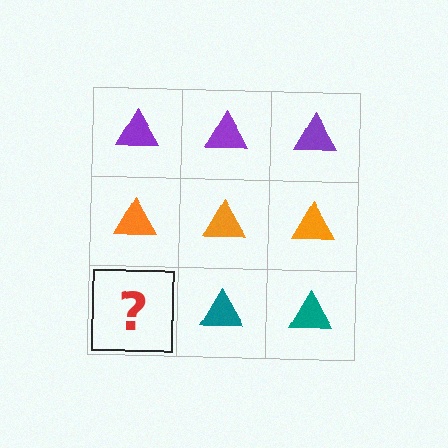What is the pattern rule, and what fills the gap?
The rule is that each row has a consistent color. The gap should be filled with a teal triangle.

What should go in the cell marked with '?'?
The missing cell should contain a teal triangle.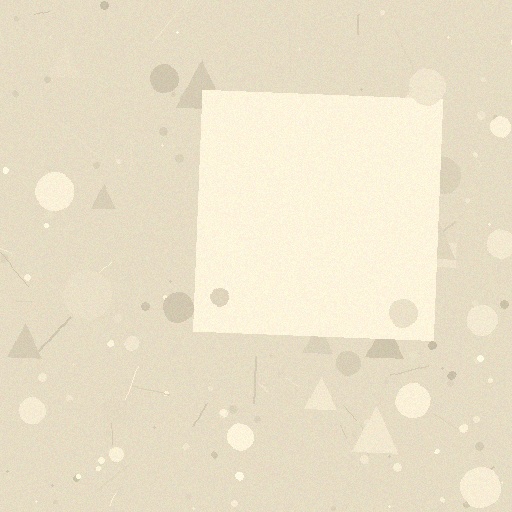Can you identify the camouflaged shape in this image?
The camouflaged shape is a square.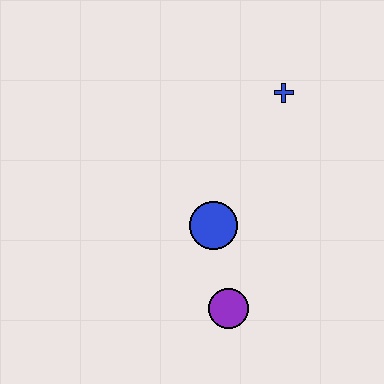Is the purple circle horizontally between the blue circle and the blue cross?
Yes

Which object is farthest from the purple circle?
The blue cross is farthest from the purple circle.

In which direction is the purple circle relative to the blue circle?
The purple circle is below the blue circle.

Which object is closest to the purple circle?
The blue circle is closest to the purple circle.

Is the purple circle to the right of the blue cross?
No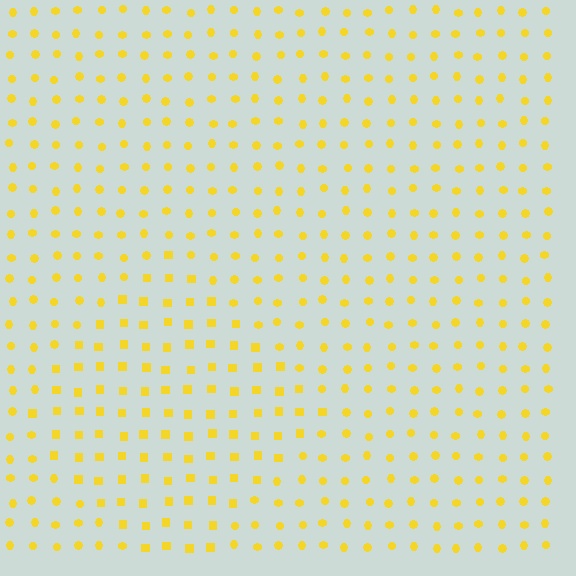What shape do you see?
I see a diamond.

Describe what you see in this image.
The image is filled with small yellow elements arranged in a uniform grid. A diamond-shaped region contains squares, while the surrounding area contains circles. The boundary is defined purely by the change in element shape.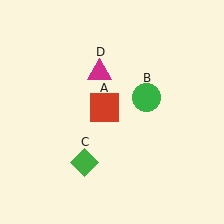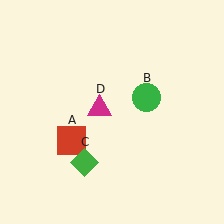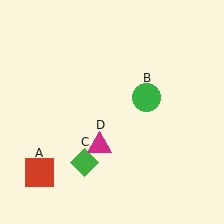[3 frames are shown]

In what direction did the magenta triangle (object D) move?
The magenta triangle (object D) moved down.